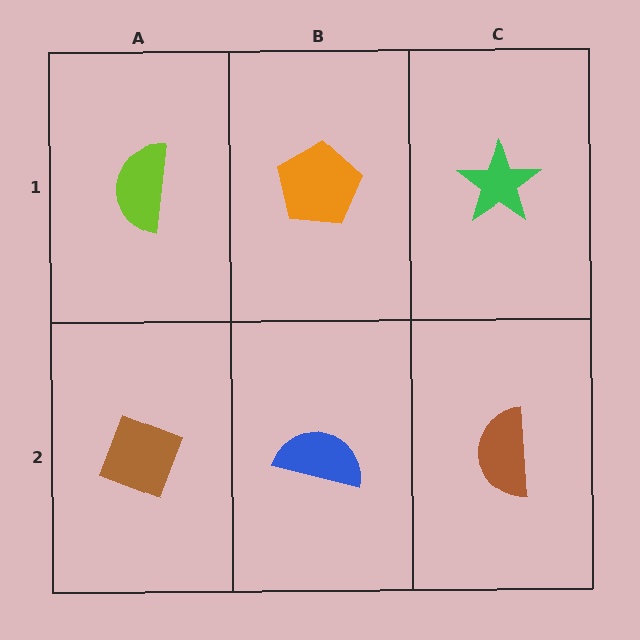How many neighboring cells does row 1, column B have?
3.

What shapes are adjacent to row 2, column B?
An orange pentagon (row 1, column B), a brown diamond (row 2, column A), a brown semicircle (row 2, column C).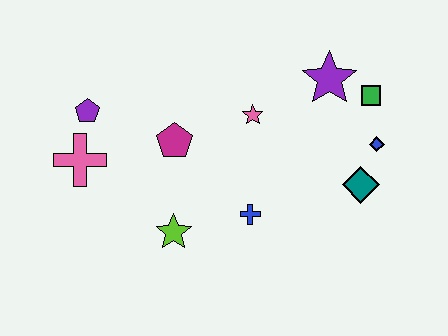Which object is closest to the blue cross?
The lime star is closest to the blue cross.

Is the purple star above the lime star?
Yes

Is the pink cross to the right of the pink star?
No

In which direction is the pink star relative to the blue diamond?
The pink star is to the left of the blue diamond.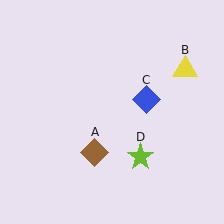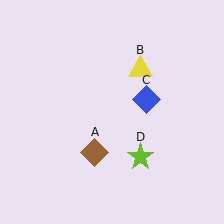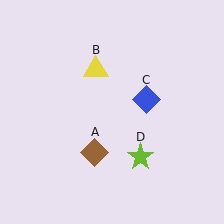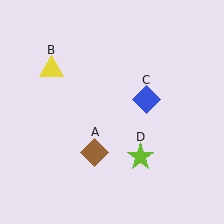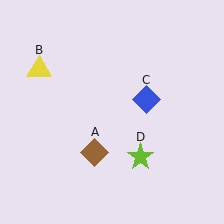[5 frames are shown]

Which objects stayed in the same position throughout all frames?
Brown diamond (object A) and blue diamond (object C) and lime star (object D) remained stationary.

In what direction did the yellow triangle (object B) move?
The yellow triangle (object B) moved left.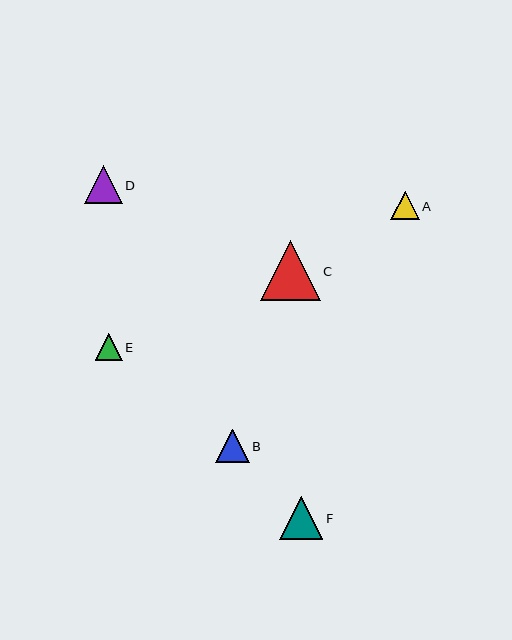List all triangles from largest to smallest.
From largest to smallest: C, F, D, B, A, E.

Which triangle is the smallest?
Triangle E is the smallest with a size of approximately 27 pixels.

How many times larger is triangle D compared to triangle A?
Triangle D is approximately 1.3 times the size of triangle A.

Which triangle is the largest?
Triangle C is the largest with a size of approximately 60 pixels.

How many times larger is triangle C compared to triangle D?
Triangle C is approximately 1.6 times the size of triangle D.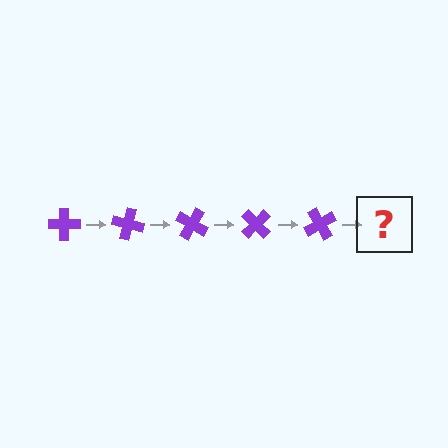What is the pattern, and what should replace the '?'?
The pattern is that the cross rotates 15 degrees each step. The '?' should be a purple cross rotated 75 degrees.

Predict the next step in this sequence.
The next step is a purple cross rotated 75 degrees.